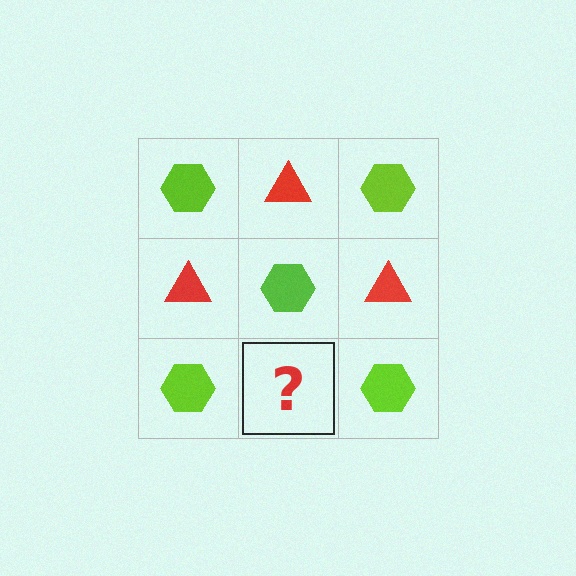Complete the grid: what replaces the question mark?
The question mark should be replaced with a red triangle.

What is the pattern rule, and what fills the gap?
The rule is that it alternates lime hexagon and red triangle in a checkerboard pattern. The gap should be filled with a red triangle.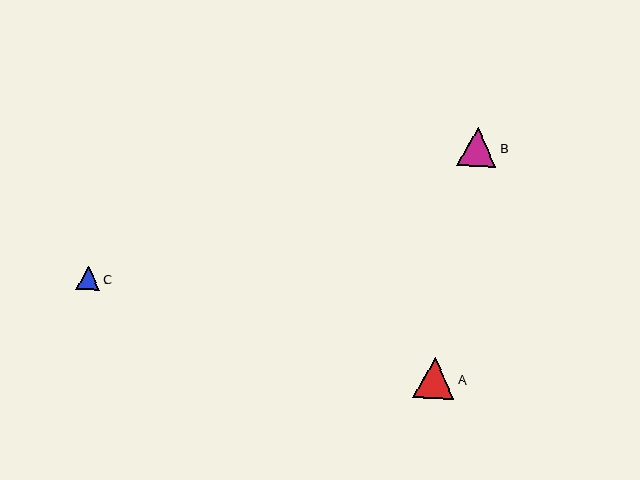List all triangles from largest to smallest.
From largest to smallest: A, B, C.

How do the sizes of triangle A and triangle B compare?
Triangle A and triangle B are approximately the same size.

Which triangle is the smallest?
Triangle C is the smallest with a size of approximately 24 pixels.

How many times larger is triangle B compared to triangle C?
Triangle B is approximately 1.6 times the size of triangle C.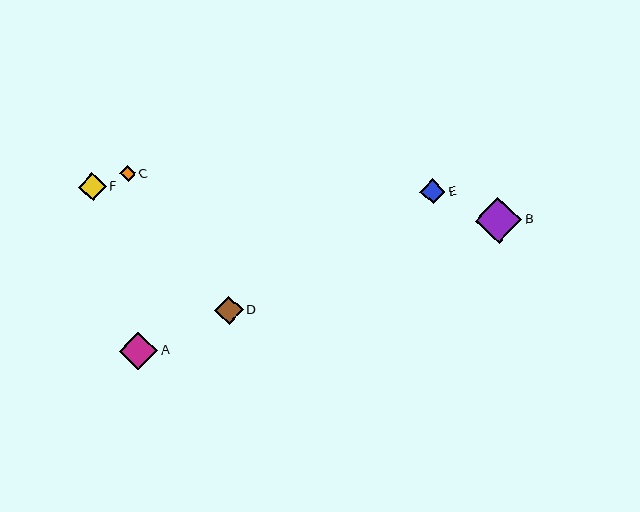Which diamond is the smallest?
Diamond C is the smallest with a size of approximately 16 pixels.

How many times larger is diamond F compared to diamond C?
Diamond F is approximately 1.7 times the size of diamond C.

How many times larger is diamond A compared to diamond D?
Diamond A is approximately 1.3 times the size of diamond D.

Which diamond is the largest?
Diamond B is the largest with a size of approximately 46 pixels.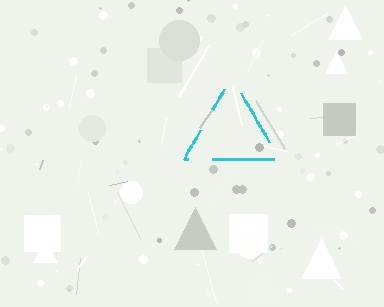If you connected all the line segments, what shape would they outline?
They would outline a triangle.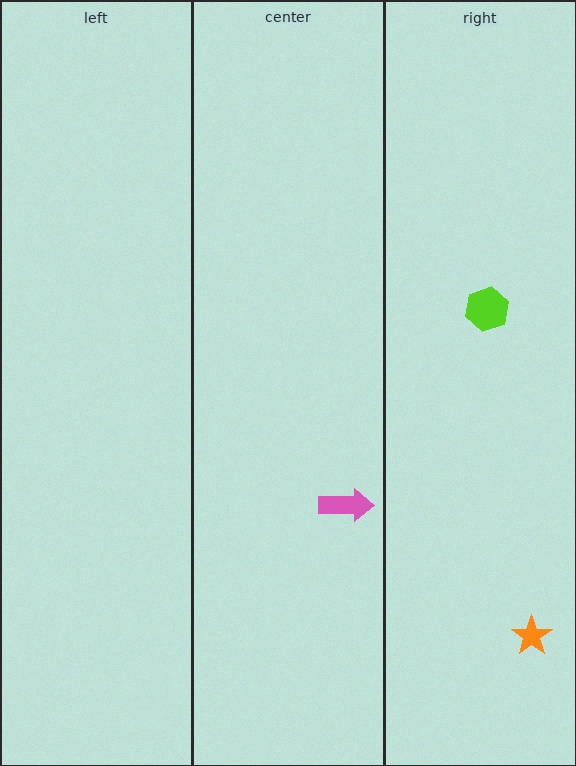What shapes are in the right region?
The orange star, the lime hexagon.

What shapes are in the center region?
The pink arrow.